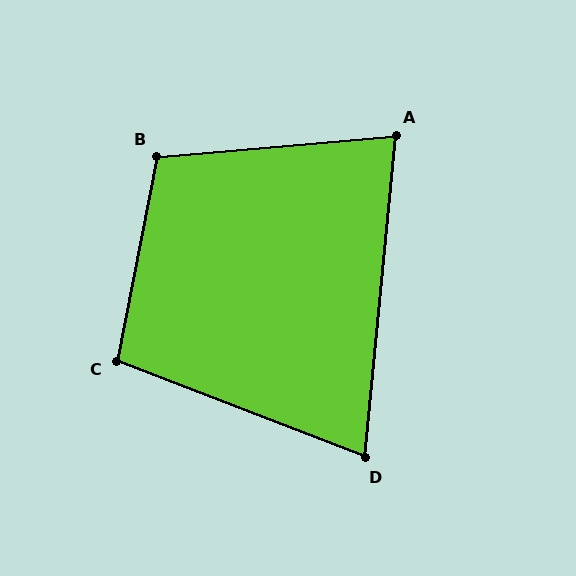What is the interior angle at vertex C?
Approximately 100 degrees (obtuse).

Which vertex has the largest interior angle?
B, at approximately 106 degrees.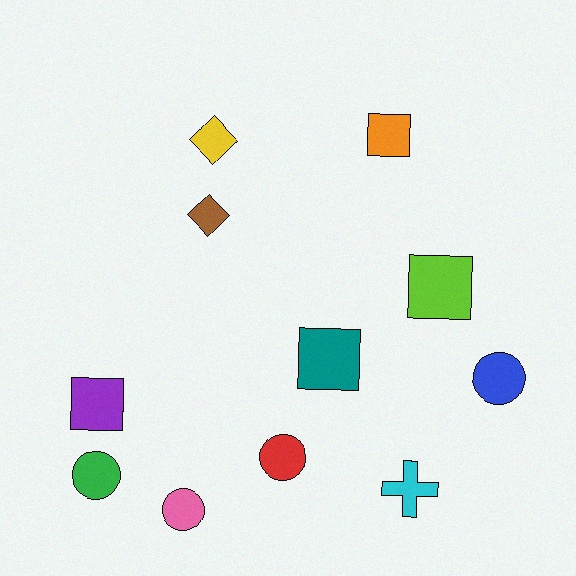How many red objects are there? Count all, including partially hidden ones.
There is 1 red object.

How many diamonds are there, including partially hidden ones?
There are 2 diamonds.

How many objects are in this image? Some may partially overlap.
There are 11 objects.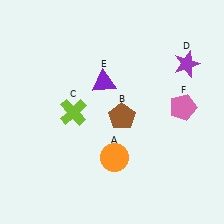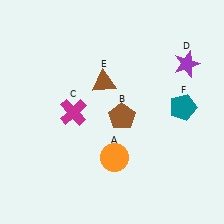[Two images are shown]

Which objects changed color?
C changed from lime to magenta. E changed from purple to brown. F changed from pink to teal.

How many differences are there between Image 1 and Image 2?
There are 3 differences between the two images.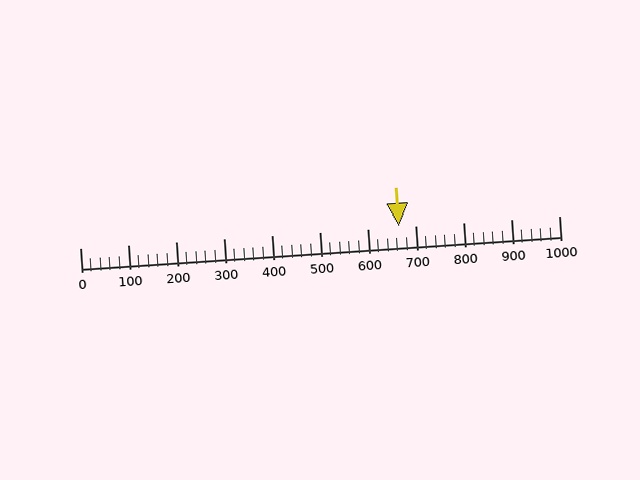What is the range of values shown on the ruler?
The ruler shows values from 0 to 1000.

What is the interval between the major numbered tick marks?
The major tick marks are spaced 100 units apart.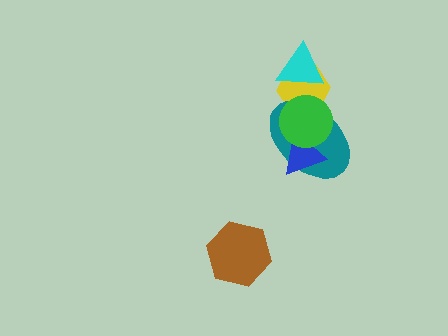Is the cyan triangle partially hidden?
No, no other shape covers it.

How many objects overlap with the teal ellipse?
3 objects overlap with the teal ellipse.